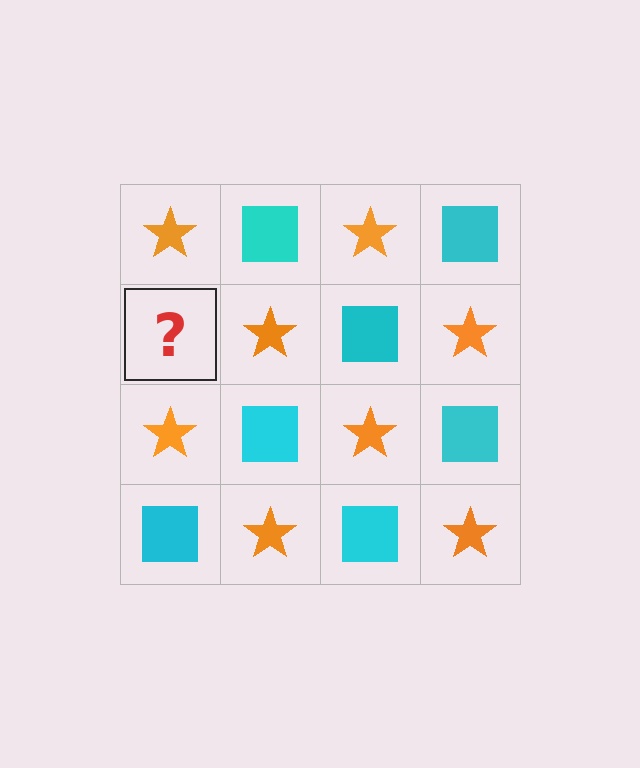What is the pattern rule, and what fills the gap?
The rule is that it alternates orange star and cyan square in a checkerboard pattern. The gap should be filled with a cyan square.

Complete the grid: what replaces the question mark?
The question mark should be replaced with a cyan square.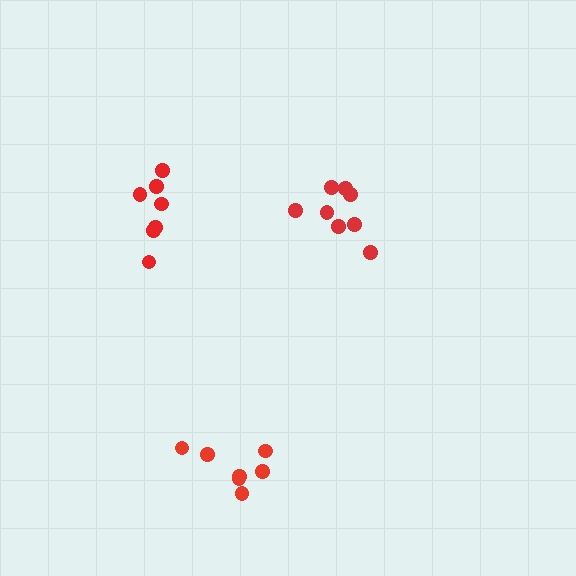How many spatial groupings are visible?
There are 3 spatial groupings.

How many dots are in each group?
Group 1: 7 dots, Group 2: 8 dots, Group 3: 7 dots (22 total).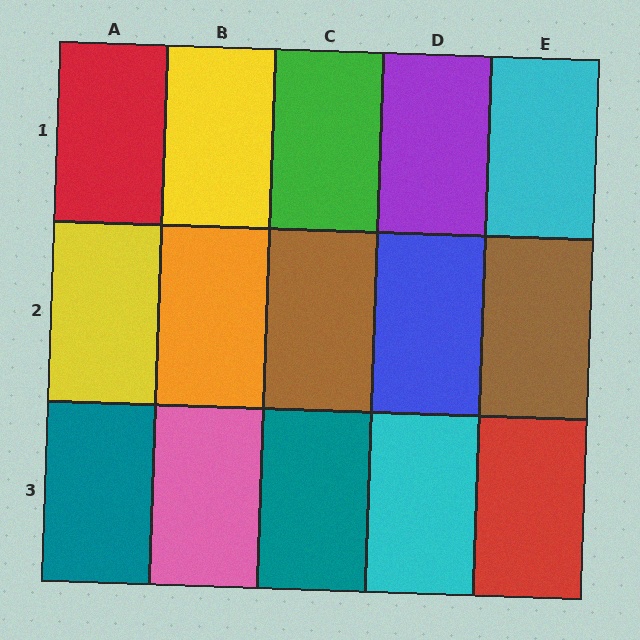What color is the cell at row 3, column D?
Cyan.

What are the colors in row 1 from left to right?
Red, yellow, green, purple, cyan.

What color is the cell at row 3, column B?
Pink.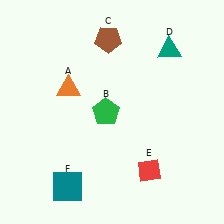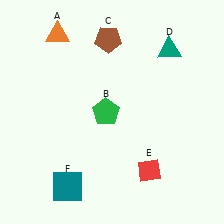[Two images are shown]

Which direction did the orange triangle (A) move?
The orange triangle (A) moved up.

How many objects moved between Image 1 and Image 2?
1 object moved between the two images.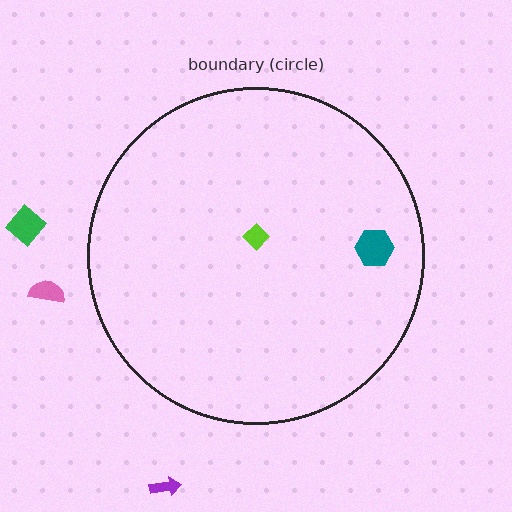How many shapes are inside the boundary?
2 inside, 3 outside.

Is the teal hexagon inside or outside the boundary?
Inside.